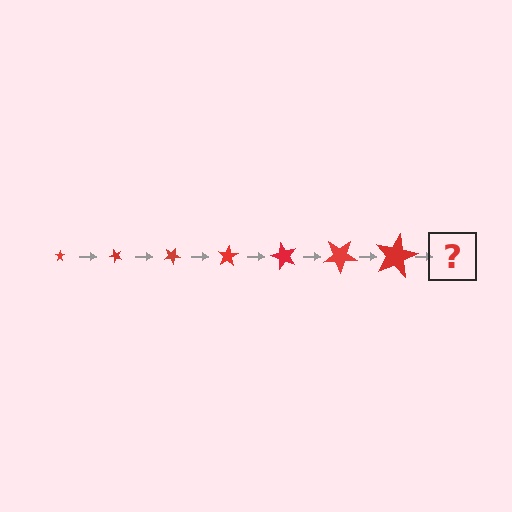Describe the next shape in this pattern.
It should be a star, larger than the previous one and rotated 350 degrees from the start.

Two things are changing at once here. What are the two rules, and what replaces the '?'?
The two rules are that the star grows larger each step and it rotates 50 degrees each step. The '?' should be a star, larger than the previous one and rotated 350 degrees from the start.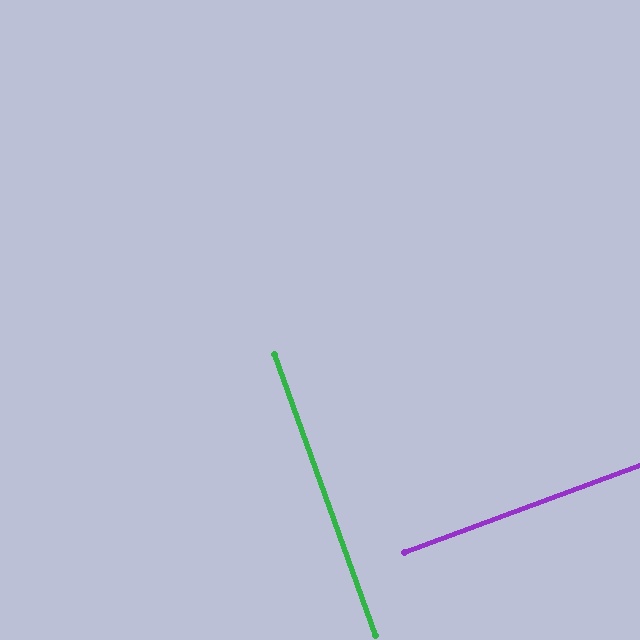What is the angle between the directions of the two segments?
Approximately 90 degrees.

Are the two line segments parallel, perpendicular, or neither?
Perpendicular — they meet at approximately 90°.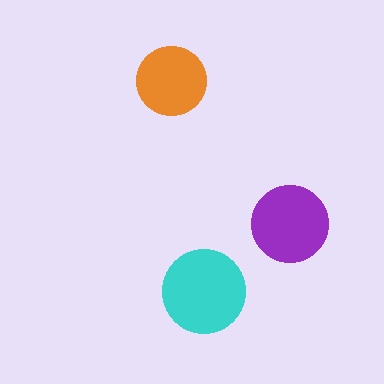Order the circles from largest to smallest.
the cyan one, the purple one, the orange one.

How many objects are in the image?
There are 3 objects in the image.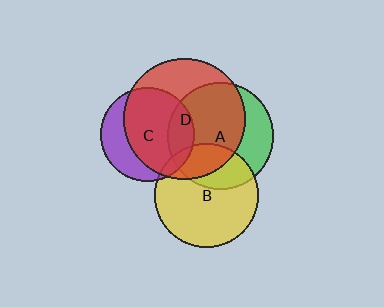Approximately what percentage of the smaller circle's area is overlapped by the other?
Approximately 65%.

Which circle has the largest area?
Circle D (red).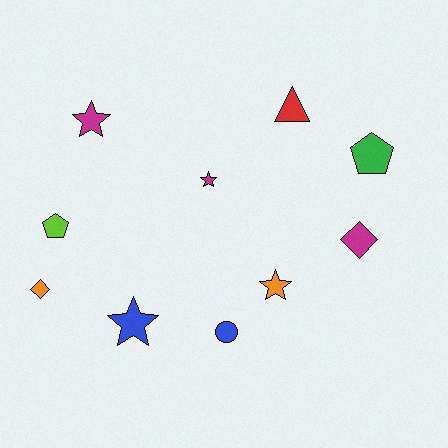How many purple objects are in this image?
There are no purple objects.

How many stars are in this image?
There are 4 stars.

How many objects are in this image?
There are 10 objects.